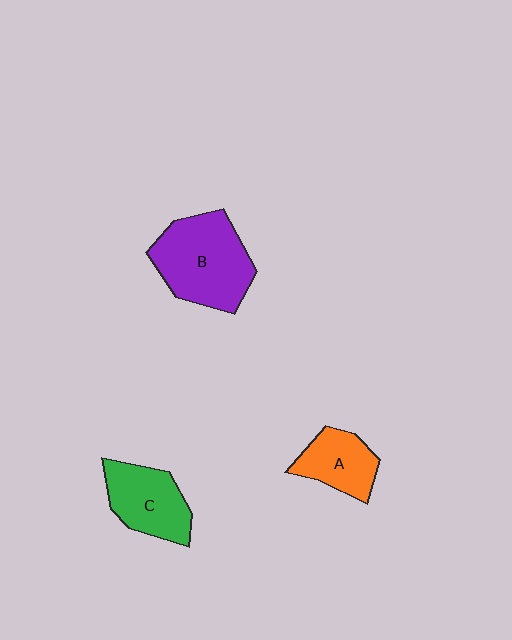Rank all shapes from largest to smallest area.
From largest to smallest: B (purple), C (green), A (orange).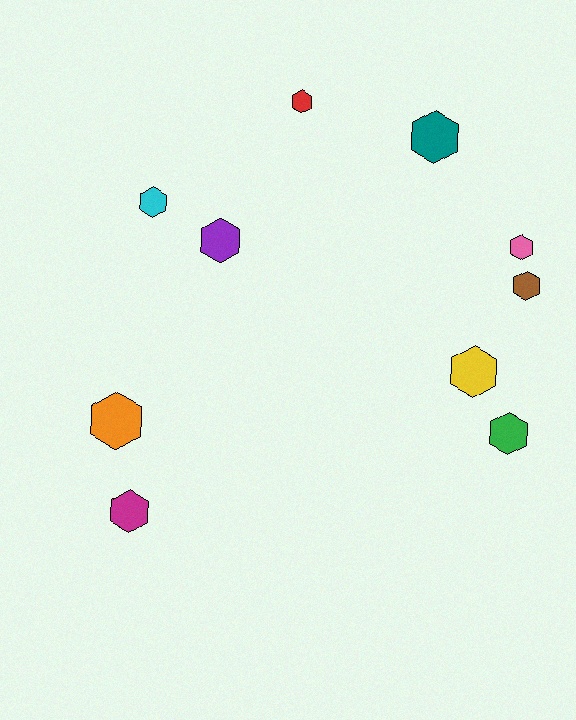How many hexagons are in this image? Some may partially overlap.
There are 10 hexagons.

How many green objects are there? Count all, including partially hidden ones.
There is 1 green object.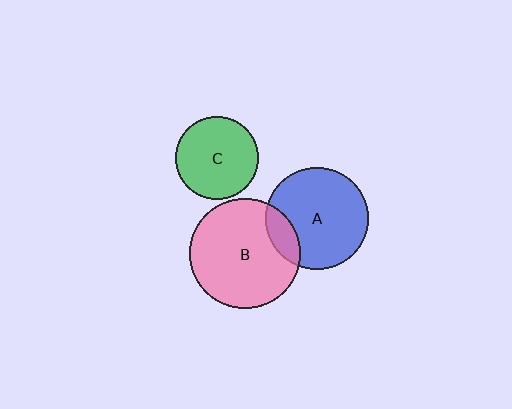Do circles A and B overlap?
Yes.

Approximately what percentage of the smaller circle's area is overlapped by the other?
Approximately 15%.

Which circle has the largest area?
Circle B (pink).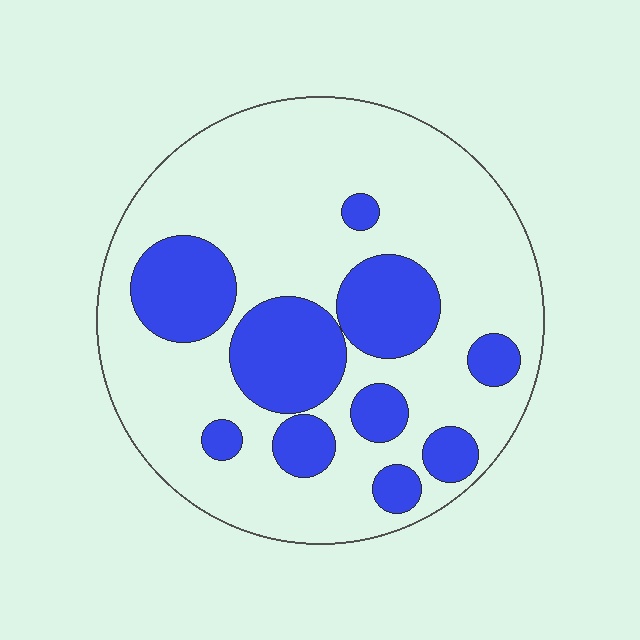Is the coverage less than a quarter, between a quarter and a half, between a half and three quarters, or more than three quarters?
Between a quarter and a half.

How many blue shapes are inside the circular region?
10.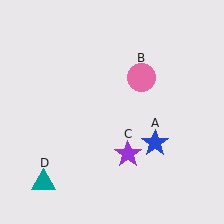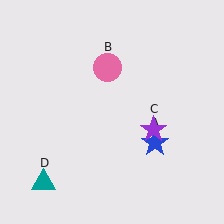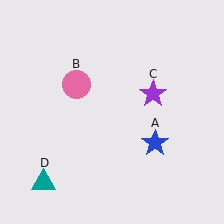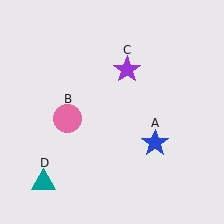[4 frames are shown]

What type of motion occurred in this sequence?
The pink circle (object B), purple star (object C) rotated counterclockwise around the center of the scene.